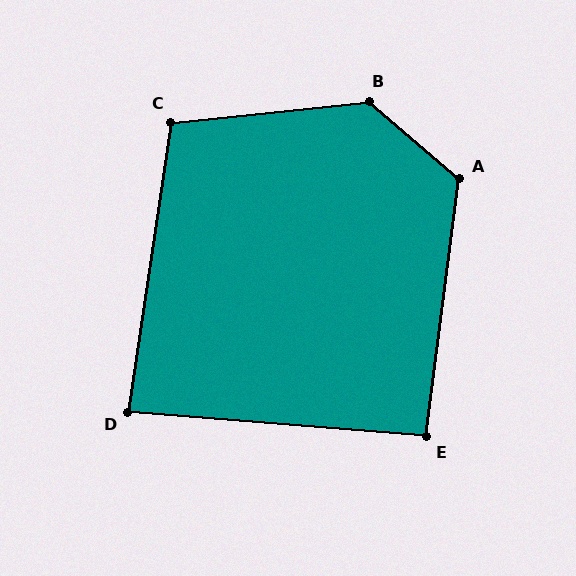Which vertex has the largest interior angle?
B, at approximately 134 degrees.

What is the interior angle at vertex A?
Approximately 123 degrees (obtuse).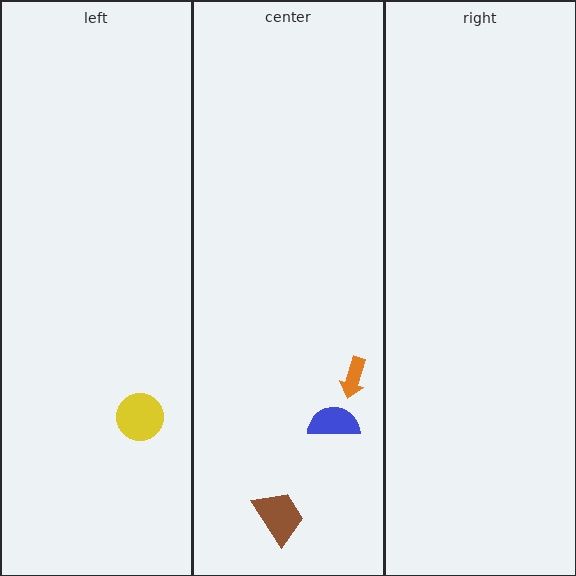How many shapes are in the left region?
1.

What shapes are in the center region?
The orange arrow, the blue semicircle, the brown trapezoid.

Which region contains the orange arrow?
The center region.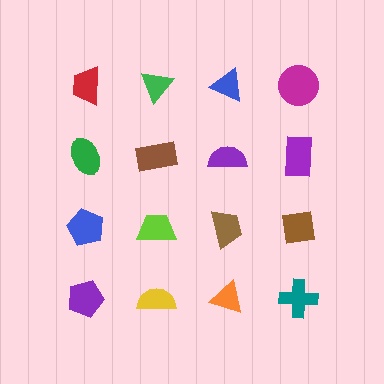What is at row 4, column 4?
A teal cross.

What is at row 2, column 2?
A brown rectangle.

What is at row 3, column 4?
A brown square.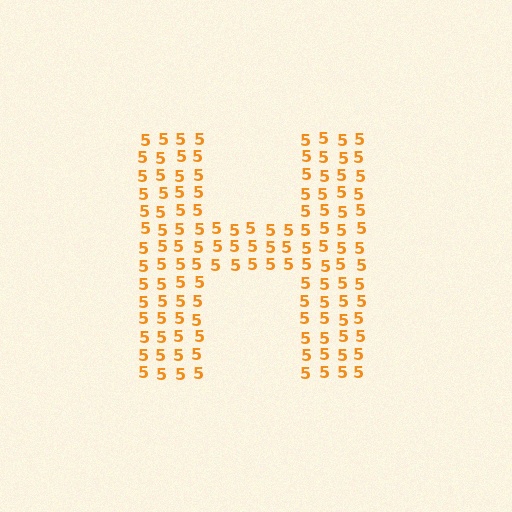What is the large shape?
The large shape is the letter H.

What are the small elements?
The small elements are digit 5's.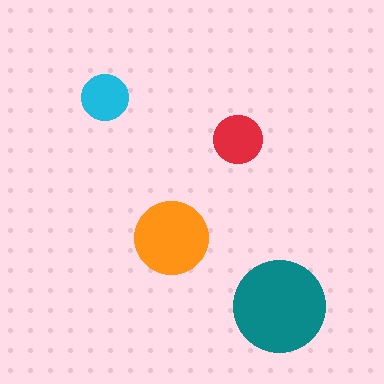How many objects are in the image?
There are 4 objects in the image.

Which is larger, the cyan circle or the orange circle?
The orange one.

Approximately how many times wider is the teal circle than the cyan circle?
About 2 times wider.